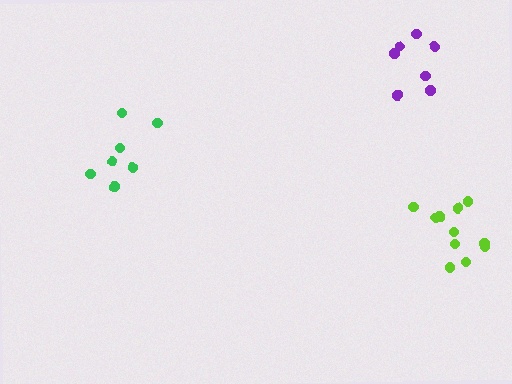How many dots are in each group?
Group 1: 11 dots, Group 2: 7 dots, Group 3: 7 dots (25 total).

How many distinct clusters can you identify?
There are 3 distinct clusters.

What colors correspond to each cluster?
The clusters are colored: lime, green, purple.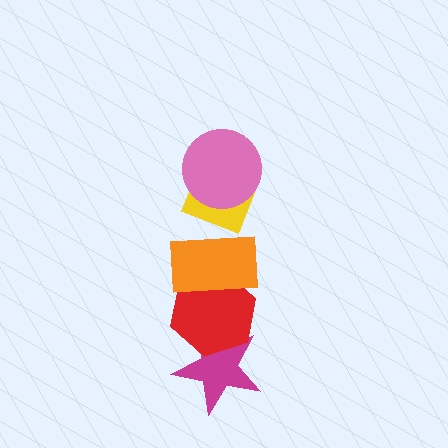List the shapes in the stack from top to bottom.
From top to bottom: the pink circle, the yellow diamond, the orange rectangle, the red hexagon, the magenta star.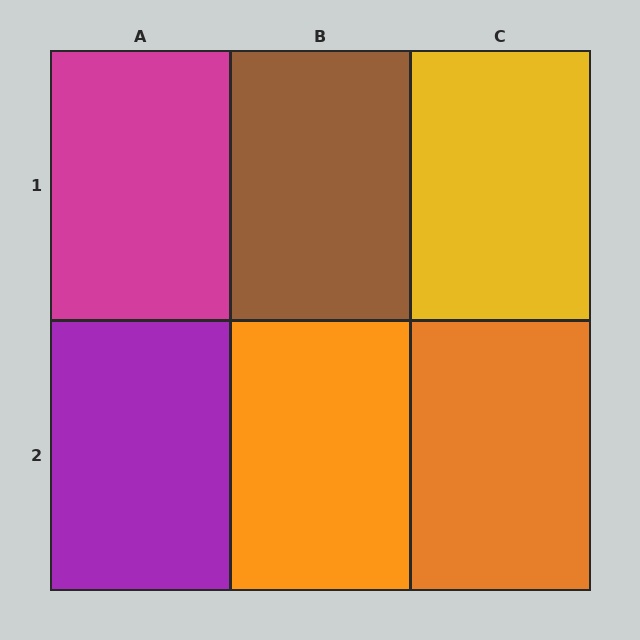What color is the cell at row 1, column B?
Brown.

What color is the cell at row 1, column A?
Magenta.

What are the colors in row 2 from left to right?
Purple, orange, orange.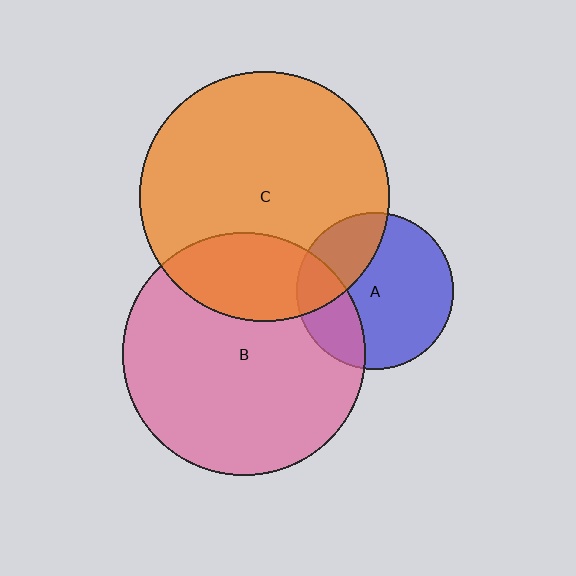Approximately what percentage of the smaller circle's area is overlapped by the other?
Approximately 30%.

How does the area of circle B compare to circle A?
Approximately 2.4 times.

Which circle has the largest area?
Circle C (orange).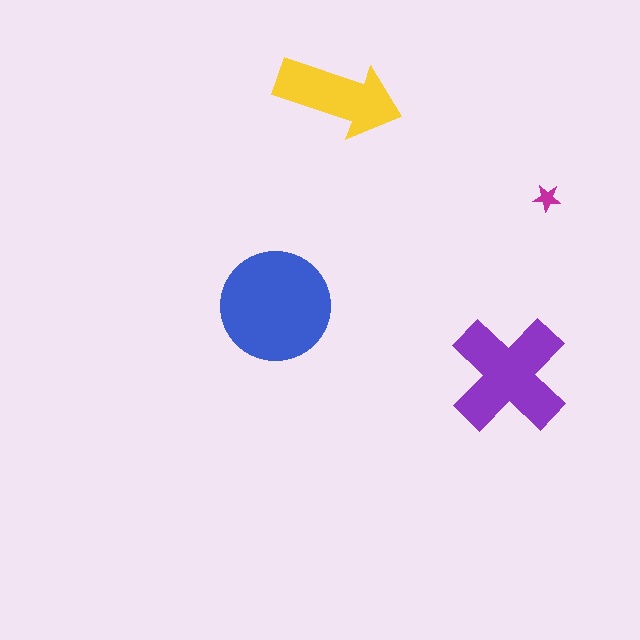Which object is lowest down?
The purple cross is bottommost.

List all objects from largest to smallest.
The blue circle, the purple cross, the yellow arrow, the magenta star.